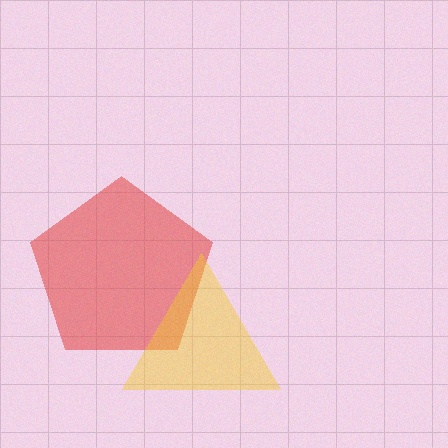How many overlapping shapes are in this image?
There are 2 overlapping shapes in the image.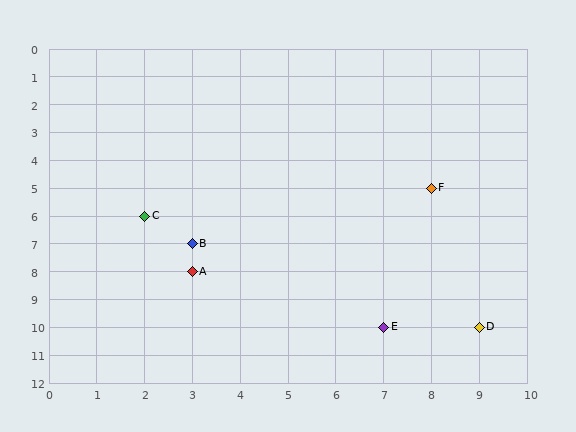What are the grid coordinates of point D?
Point D is at grid coordinates (9, 10).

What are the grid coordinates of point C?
Point C is at grid coordinates (2, 6).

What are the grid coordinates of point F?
Point F is at grid coordinates (8, 5).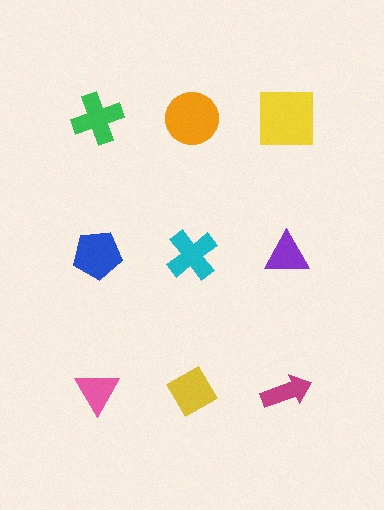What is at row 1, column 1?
A green cross.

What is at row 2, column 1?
A blue pentagon.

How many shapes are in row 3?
3 shapes.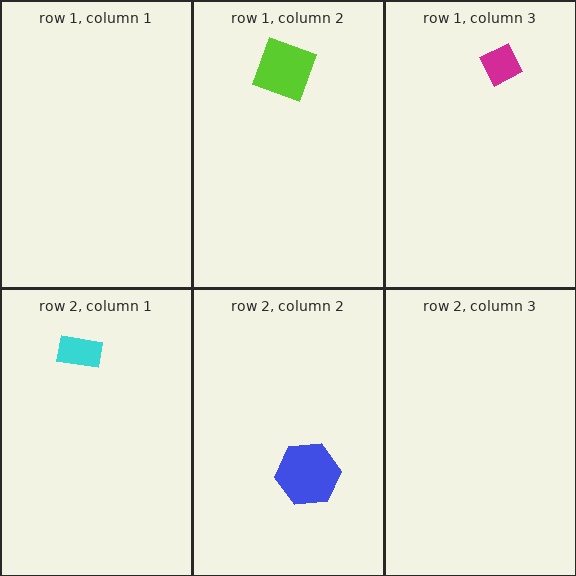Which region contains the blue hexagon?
The row 2, column 2 region.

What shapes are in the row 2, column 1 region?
The cyan rectangle.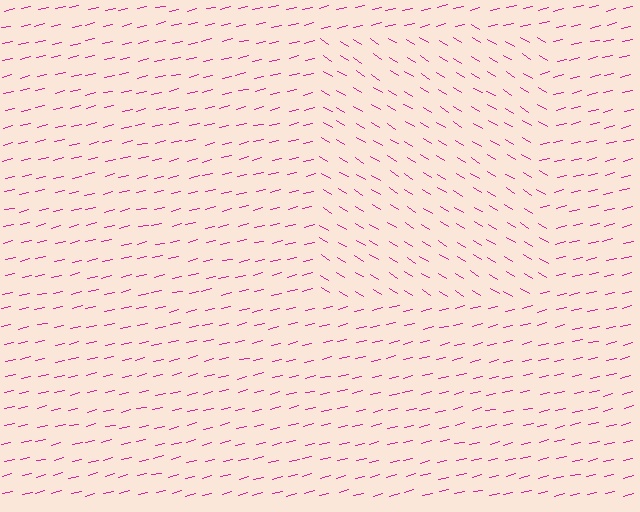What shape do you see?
I see a rectangle.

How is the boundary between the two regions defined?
The boundary is defined purely by a change in line orientation (approximately 45 degrees difference). All lines are the same color and thickness.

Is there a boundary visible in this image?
Yes, there is a texture boundary formed by a change in line orientation.